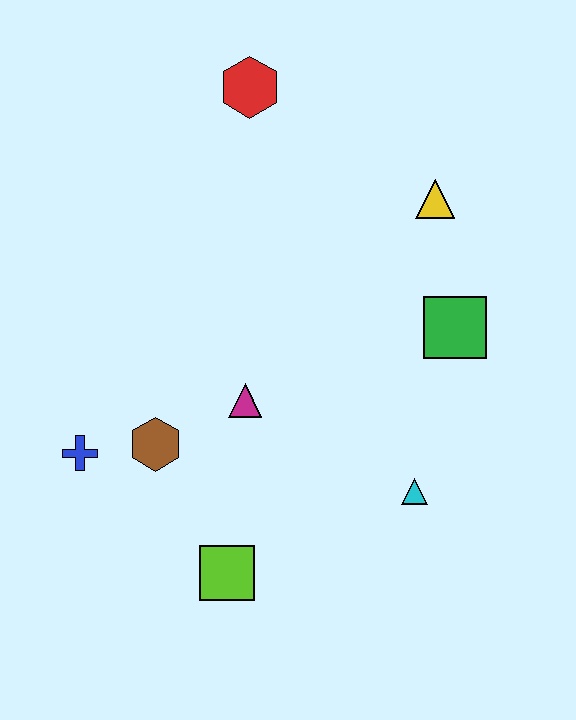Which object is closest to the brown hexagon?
The blue cross is closest to the brown hexagon.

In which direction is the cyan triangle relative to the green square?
The cyan triangle is below the green square.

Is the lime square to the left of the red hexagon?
Yes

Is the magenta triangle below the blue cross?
No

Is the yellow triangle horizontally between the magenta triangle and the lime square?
No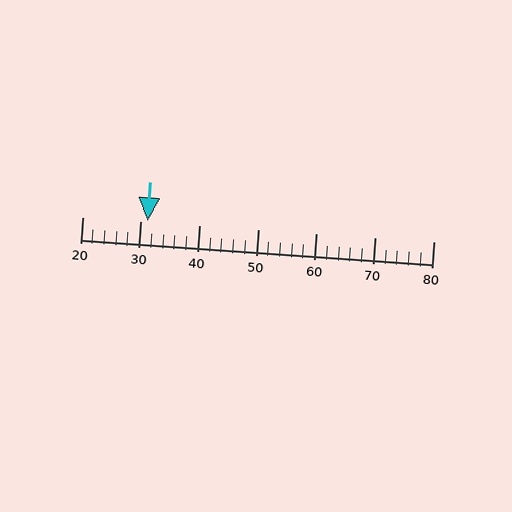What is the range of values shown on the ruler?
The ruler shows values from 20 to 80.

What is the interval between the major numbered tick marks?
The major tick marks are spaced 10 units apart.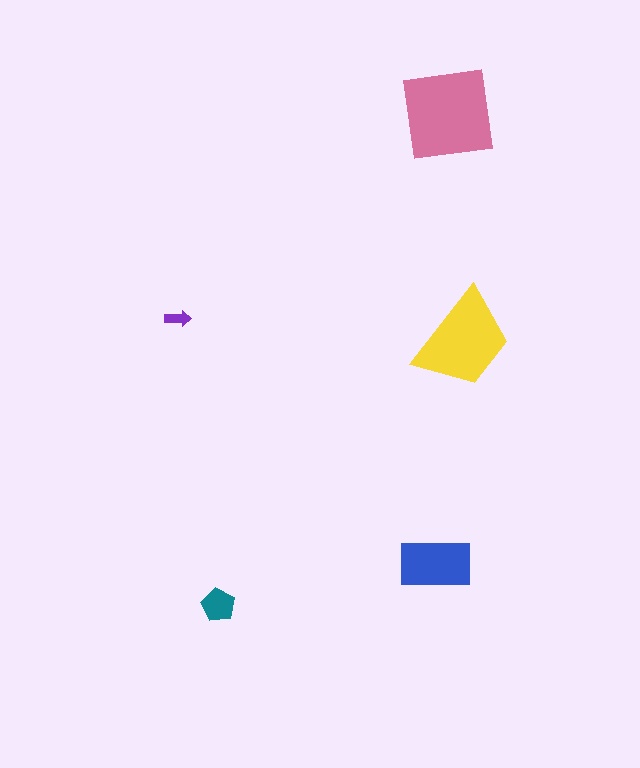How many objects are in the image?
There are 5 objects in the image.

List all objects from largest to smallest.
The pink square, the yellow trapezoid, the blue rectangle, the teal pentagon, the purple arrow.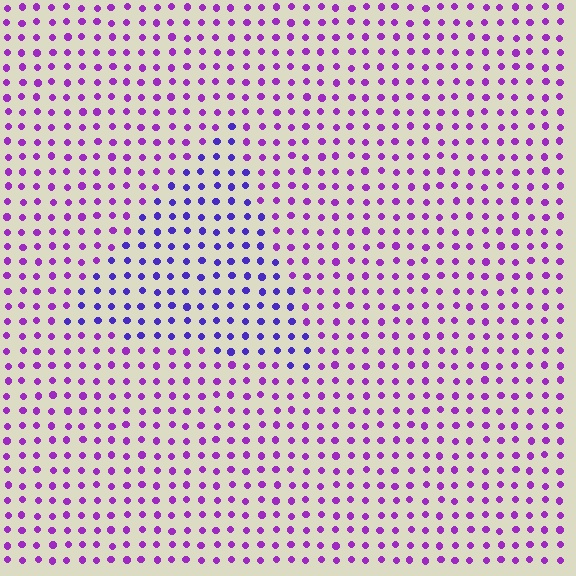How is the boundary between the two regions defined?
The boundary is defined purely by a slight shift in hue (about 34 degrees). Spacing, size, and orientation are identical on both sides.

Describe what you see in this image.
The image is filled with small purple elements in a uniform arrangement. A triangle-shaped region is visible where the elements are tinted to a slightly different hue, forming a subtle color boundary.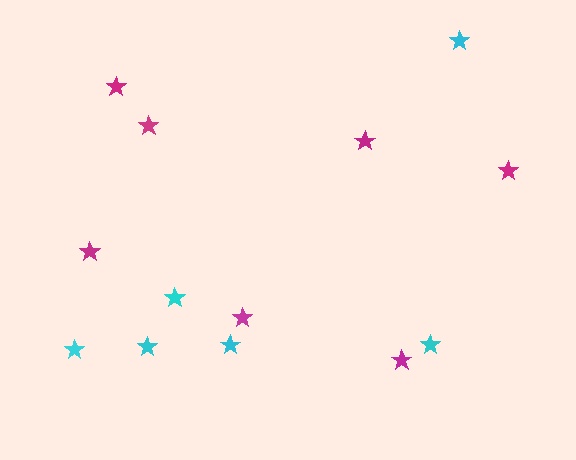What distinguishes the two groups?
There are 2 groups: one group of cyan stars (6) and one group of magenta stars (7).